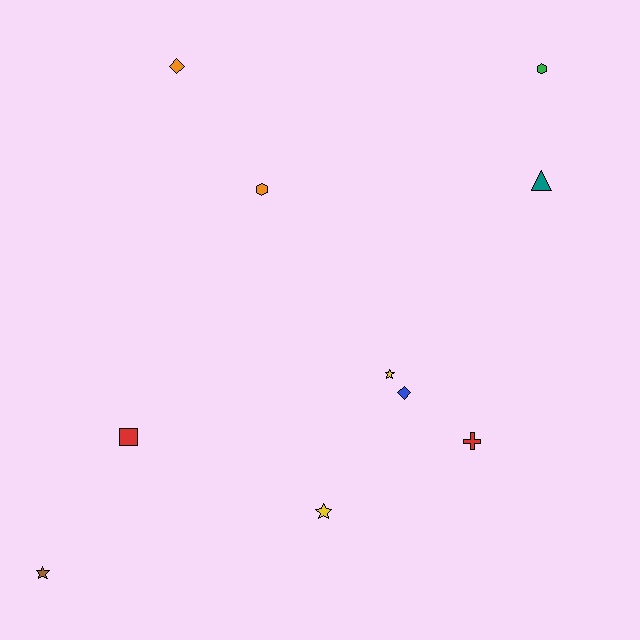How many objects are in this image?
There are 10 objects.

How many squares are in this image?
There is 1 square.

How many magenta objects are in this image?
There are no magenta objects.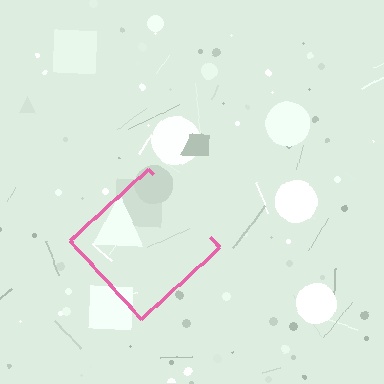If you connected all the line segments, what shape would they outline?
They would outline a diamond.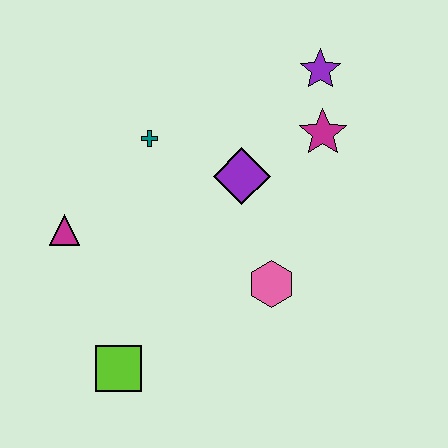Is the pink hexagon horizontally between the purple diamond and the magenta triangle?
No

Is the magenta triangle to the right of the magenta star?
No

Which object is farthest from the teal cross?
The lime square is farthest from the teal cross.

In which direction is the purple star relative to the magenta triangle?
The purple star is to the right of the magenta triangle.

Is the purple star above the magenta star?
Yes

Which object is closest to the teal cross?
The purple diamond is closest to the teal cross.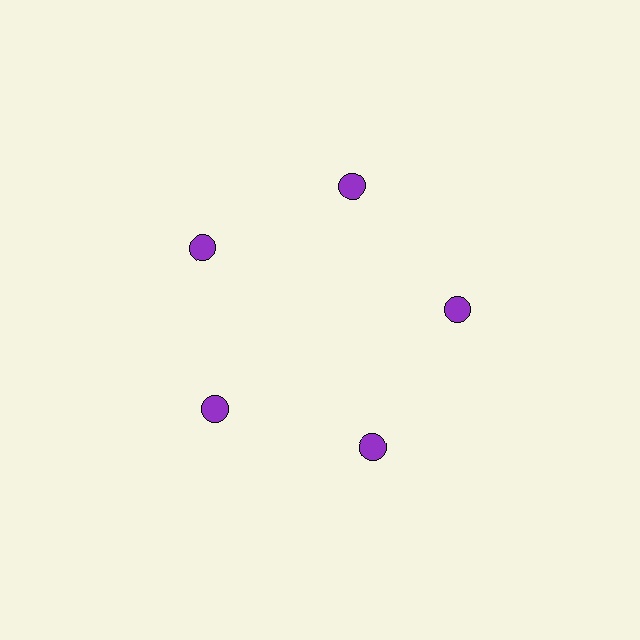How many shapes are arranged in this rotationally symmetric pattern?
There are 5 shapes, arranged in 5 groups of 1.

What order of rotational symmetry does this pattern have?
This pattern has 5-fold rotational symmetry.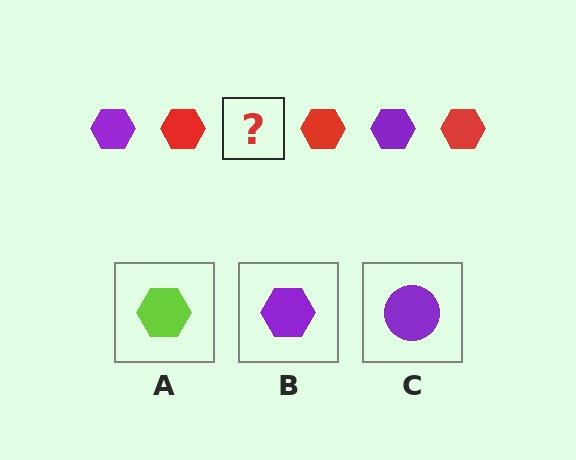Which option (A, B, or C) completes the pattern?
B.